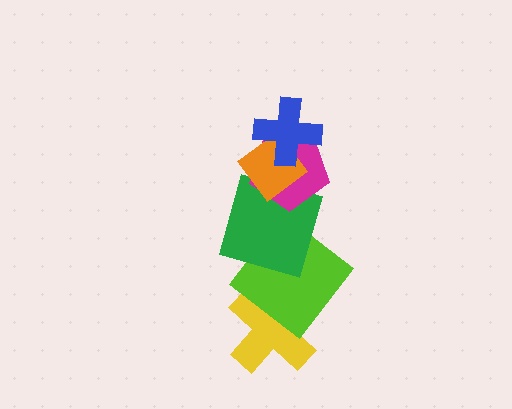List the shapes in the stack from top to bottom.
From top to bottom: the blue cross, the orange diamond, the magenta pentagon, the green square, the lime diamond, the yellow cross.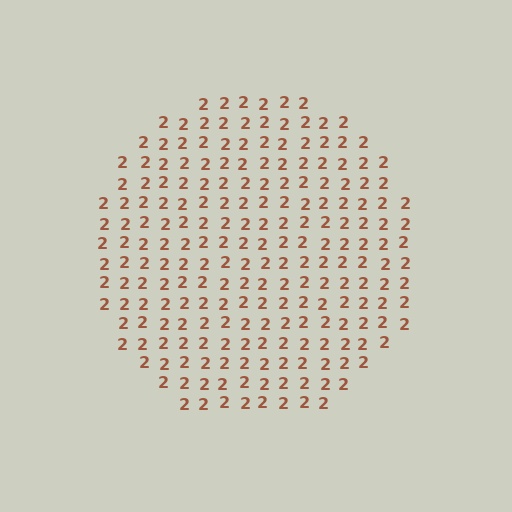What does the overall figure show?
The overall figure shows a circle.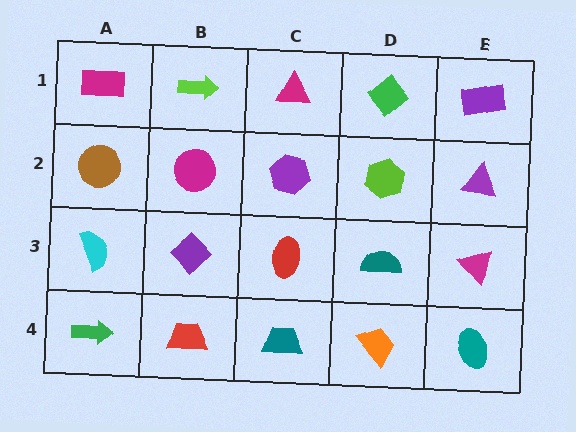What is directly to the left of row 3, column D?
A red ellipse.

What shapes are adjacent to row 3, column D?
A lime hexagon (row 2, column D), an orange trapezoid (row 4, column D), a red ellipse (row 3, column C), a magenta triangle (row 3, column E).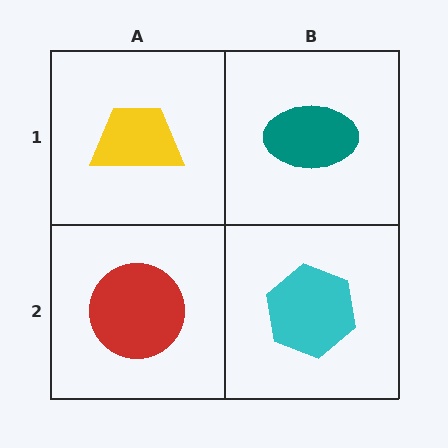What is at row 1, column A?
A yellow trapezoid.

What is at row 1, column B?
A teal ellipse.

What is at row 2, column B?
A cyan hexagon.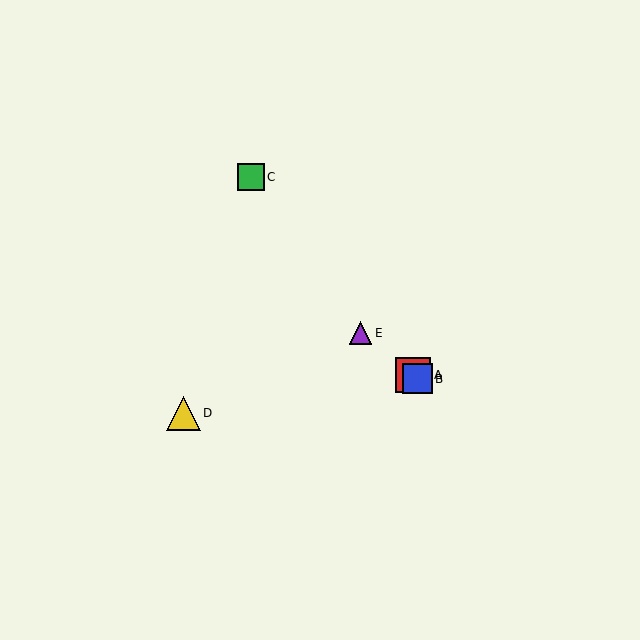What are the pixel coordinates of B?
Object B is at (417, 379).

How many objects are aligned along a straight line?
3 objects (A, B, E) are aligned along a straight line.